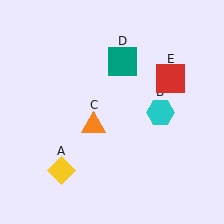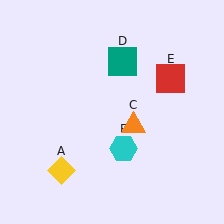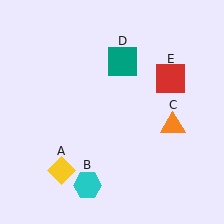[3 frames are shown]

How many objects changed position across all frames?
2 objects changed position: cyan hexagon (object B), orange triangle (object C).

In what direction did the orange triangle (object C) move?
The orange triangle (object C) moved right.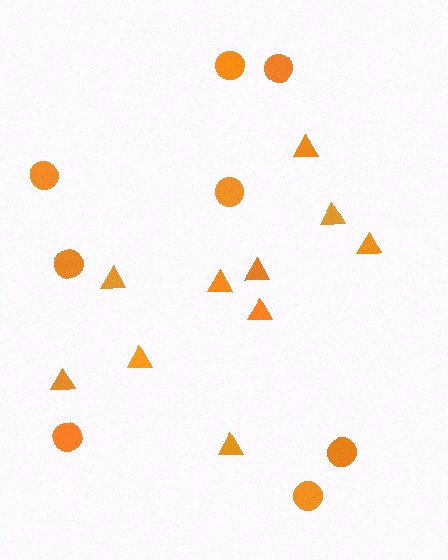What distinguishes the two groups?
There are 2 groups: one group of circles (8) and one group of triangles (10).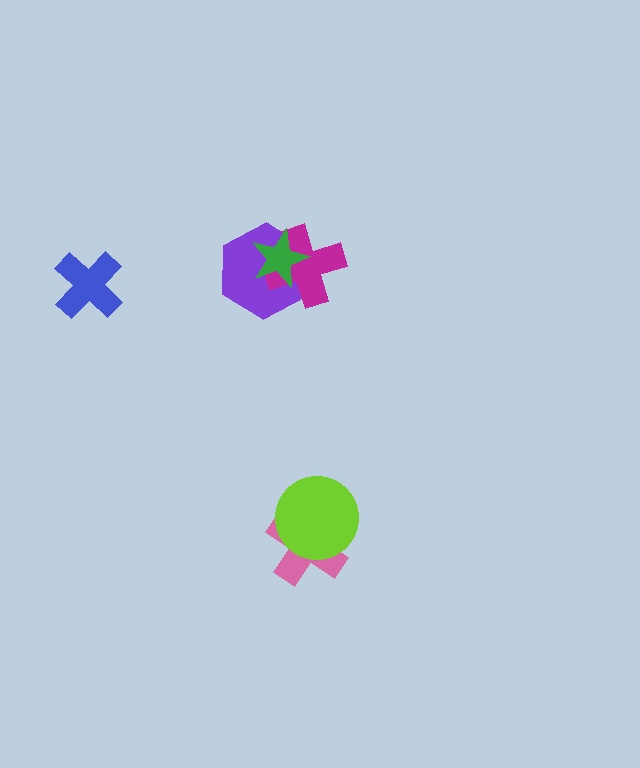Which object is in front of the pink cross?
The lime circle is in front of the pink cross.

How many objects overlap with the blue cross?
0 objects overlap with the blue cross.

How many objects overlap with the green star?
2 objects overlap with the green star.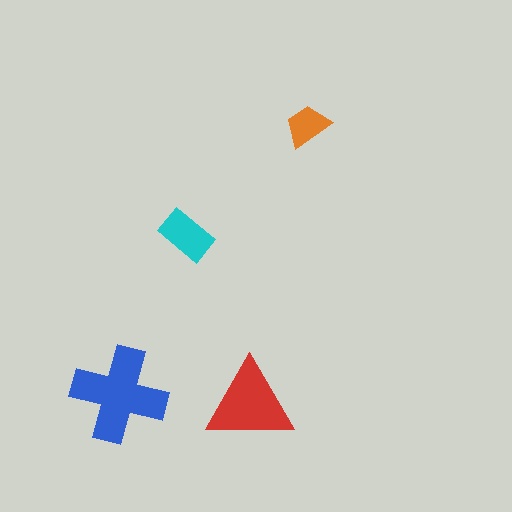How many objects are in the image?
There are 4 objects in the image.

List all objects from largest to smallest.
The blue cross, the red triangle, the cyan rectangle, the orange trapezoid.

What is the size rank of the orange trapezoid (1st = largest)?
4th.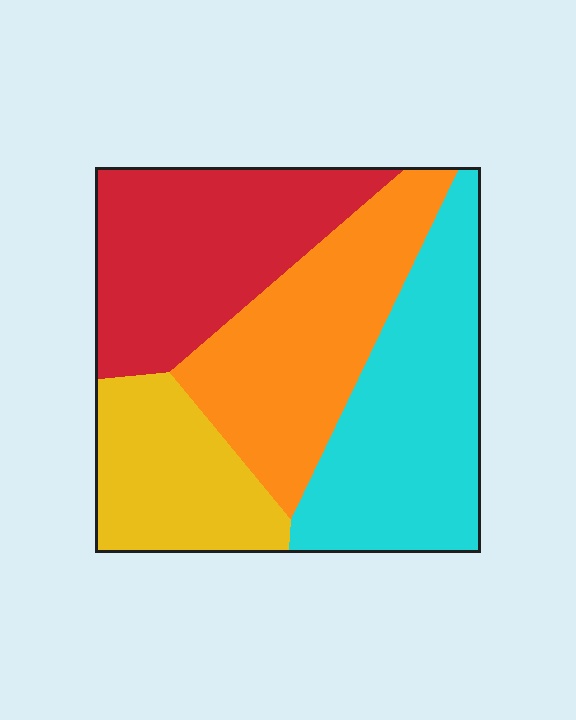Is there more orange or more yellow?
Orange.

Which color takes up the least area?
Yellow, at roughly 20%.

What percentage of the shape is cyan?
Cyan covers about 30% of the shape.